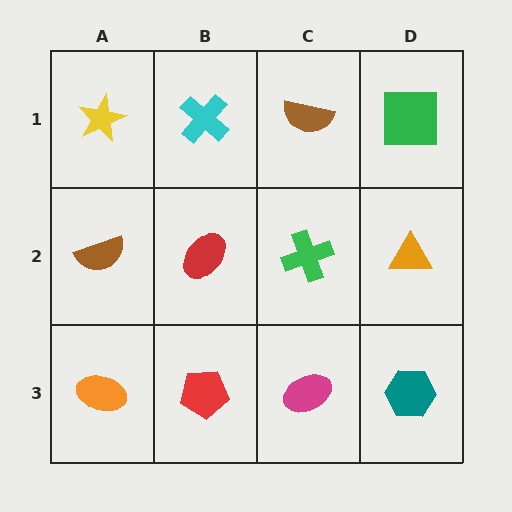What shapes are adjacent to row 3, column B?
A red ellipse (row 2, column B), an orange ellipse (row 3, column A), a magenta ellipse (row 3, column C).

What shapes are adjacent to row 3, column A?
A brown semicircle (row 2, column A), a red pentagon (row 3, column B).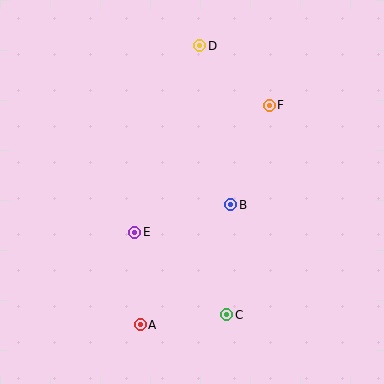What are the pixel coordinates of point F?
Point F is at (269, 105).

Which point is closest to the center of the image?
Point B at (231, 205) is closest to the center.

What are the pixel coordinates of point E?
Point E is at (135, 233).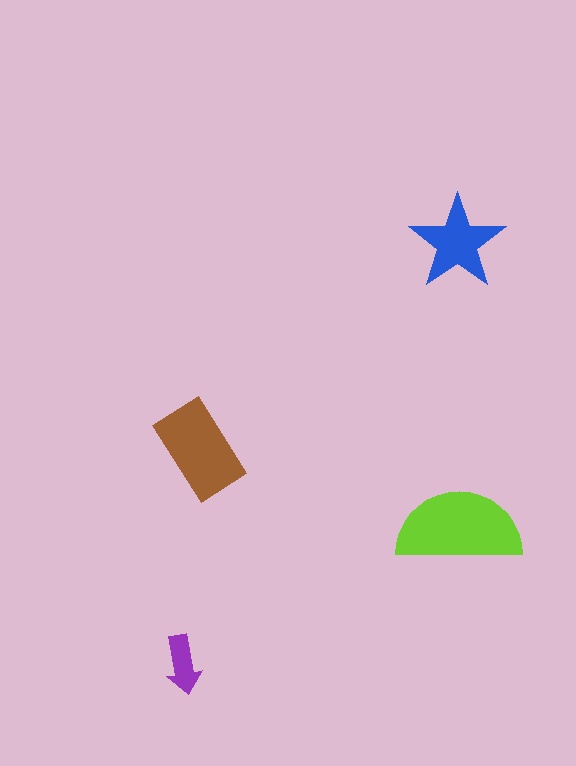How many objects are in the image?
There are 4 objects in the image.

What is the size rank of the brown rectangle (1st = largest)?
2nd.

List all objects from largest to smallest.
The lime semicircle, the brown rectangle, the blue star, the purple arrow.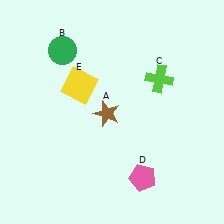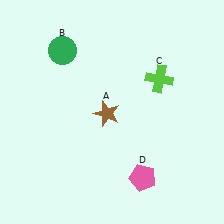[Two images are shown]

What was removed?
The yellow square (E) was removed in Image 2.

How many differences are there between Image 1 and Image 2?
There is 1 difference between the two images.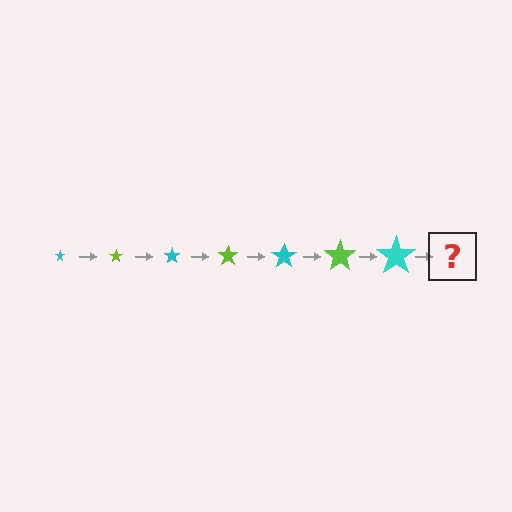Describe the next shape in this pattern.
It should be a lime star, larger than the previous one.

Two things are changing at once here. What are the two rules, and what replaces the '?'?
The two rules are that the star grows larger each step and the color cycles through cyan and lime. The '?' should be a lime star, larger than the previous one.